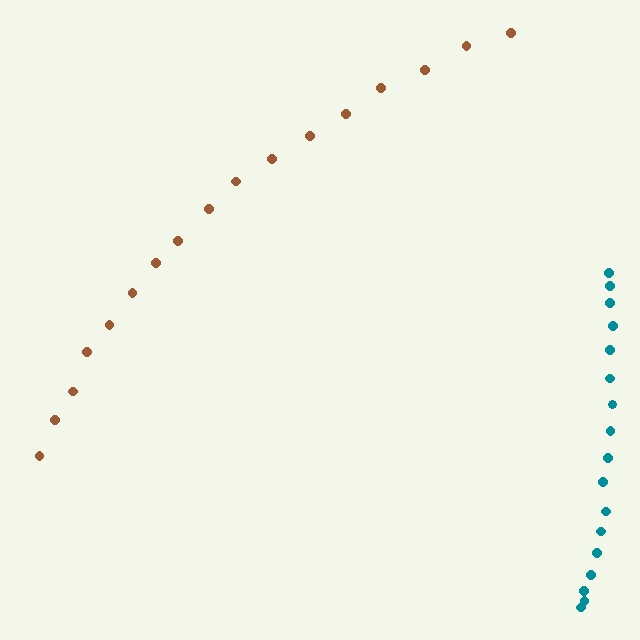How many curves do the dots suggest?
There are 2 distinct paths.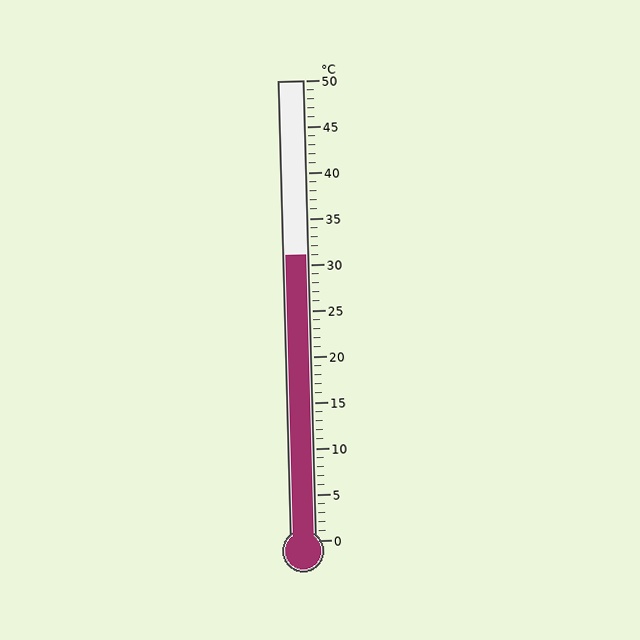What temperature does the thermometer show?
The thermometer shows approximately 31°C.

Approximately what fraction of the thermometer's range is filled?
The thermometer is filled to approximately 60% of its range.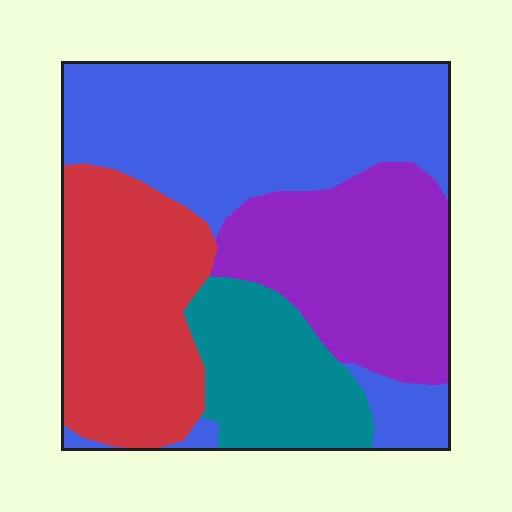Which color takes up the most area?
Blue, at roughly 35%.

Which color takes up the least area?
Teal, at roughly 15%.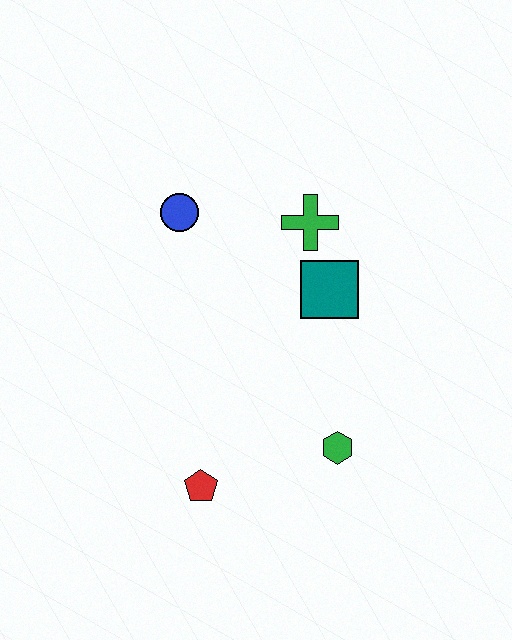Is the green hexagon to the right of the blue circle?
Yes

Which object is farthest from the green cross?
The red pentagon is farthest from the green cross.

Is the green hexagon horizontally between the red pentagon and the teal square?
No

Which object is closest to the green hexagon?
The red pentagon is closest to the green hexagon.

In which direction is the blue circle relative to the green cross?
The blue circle is to the left of the green cross.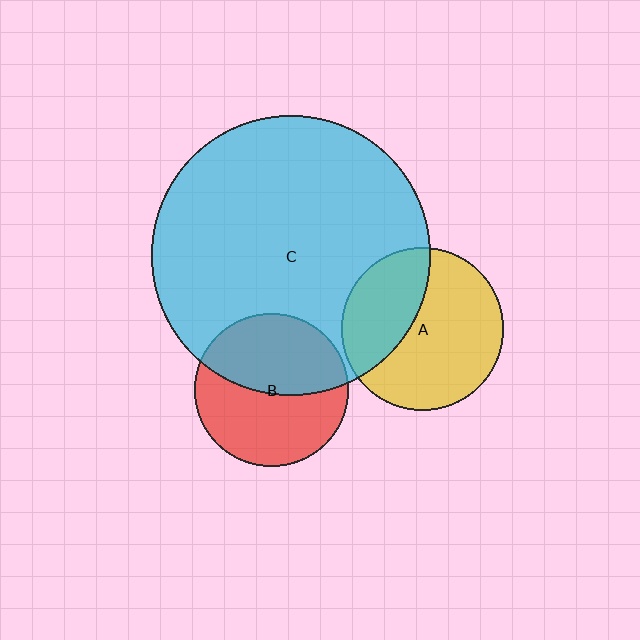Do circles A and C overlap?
Yes.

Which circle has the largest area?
Circle C (cyan).